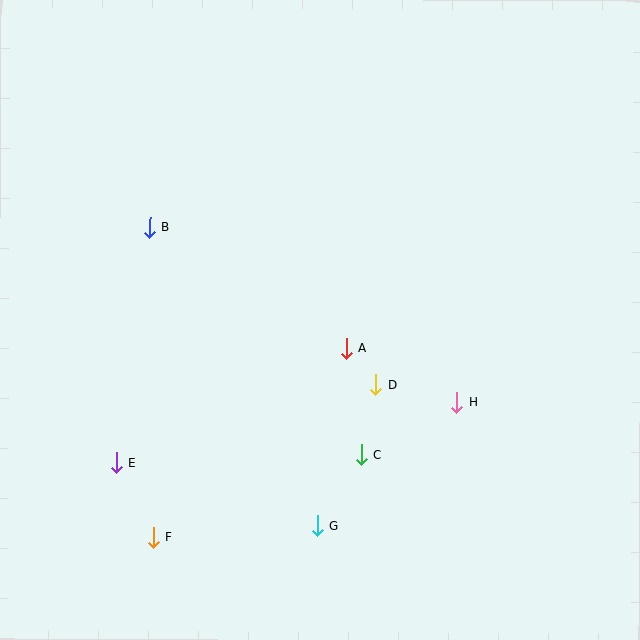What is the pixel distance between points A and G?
The distance between A and G is 179 pixels.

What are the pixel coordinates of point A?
Point A is at (346, 349).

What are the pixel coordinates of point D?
Point D is at (375, 385).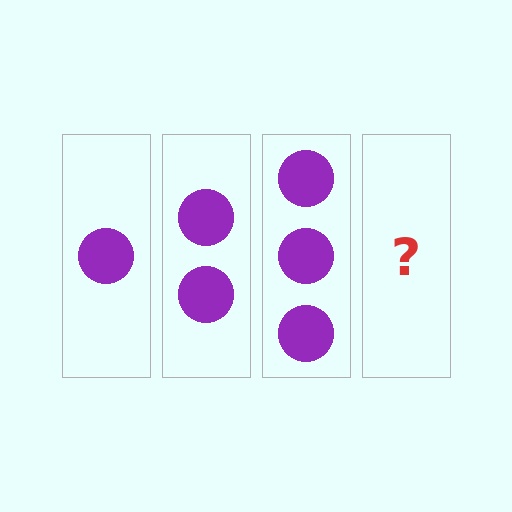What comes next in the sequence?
The next element should be 4 circles.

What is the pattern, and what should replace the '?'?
The pattern is that each step adds one more circle. The '?' should be 4 circles.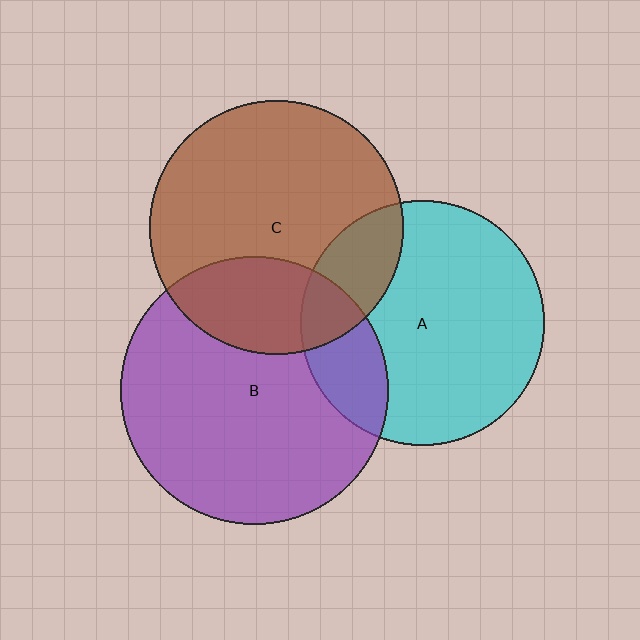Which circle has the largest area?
Circle B (purple).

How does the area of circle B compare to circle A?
Approximately 1.2 times.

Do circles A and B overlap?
Yes.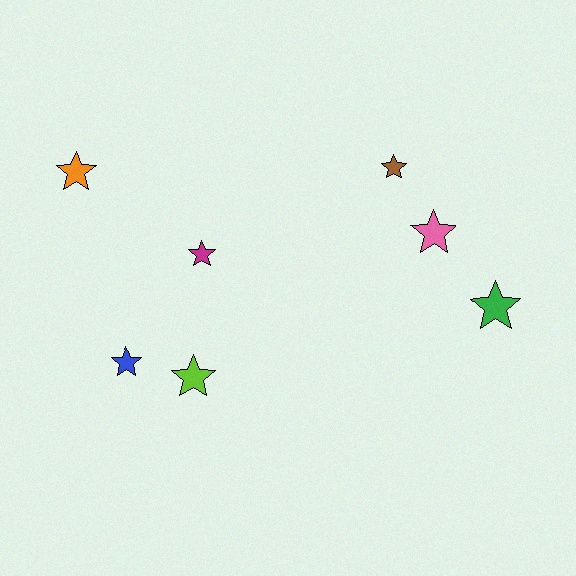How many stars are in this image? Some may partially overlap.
There are 7 stars.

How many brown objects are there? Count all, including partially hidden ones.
There is 1 brown object.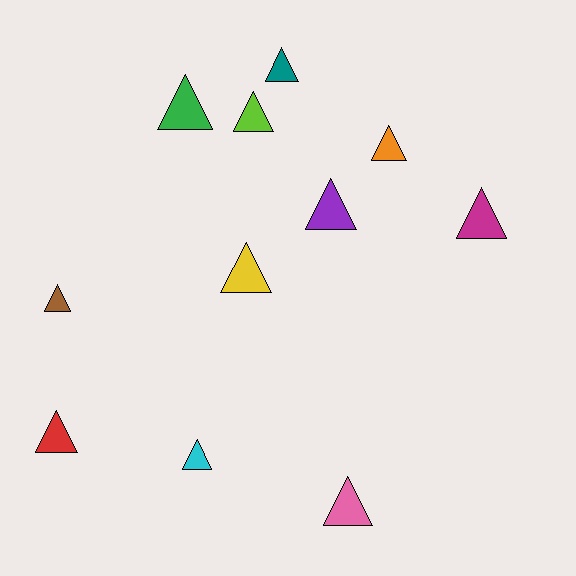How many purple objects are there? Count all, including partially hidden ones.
There is 1 purple object.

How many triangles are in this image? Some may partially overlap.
There are 11 triangles.